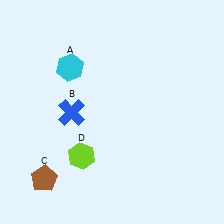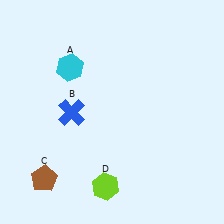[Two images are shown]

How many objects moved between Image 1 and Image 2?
1 object moved between the two images.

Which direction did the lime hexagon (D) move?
The lime hexagon (D) moved down.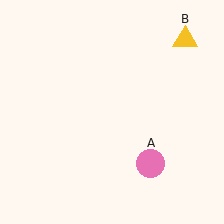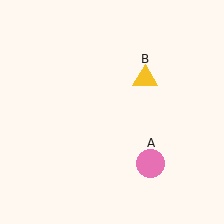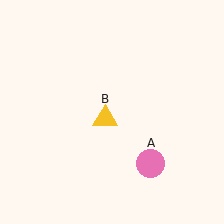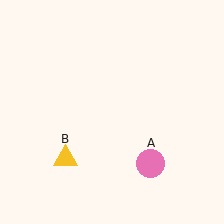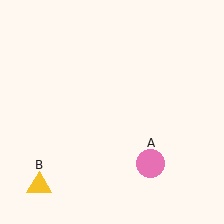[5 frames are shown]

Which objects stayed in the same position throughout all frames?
Pink circle (object A) remained stationary.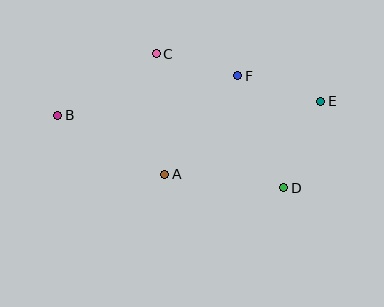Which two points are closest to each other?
Points C and F are closest to each other.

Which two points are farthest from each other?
Points B and E are farthest from each other.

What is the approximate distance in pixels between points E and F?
The distance between E and F is approximately 87 pixels.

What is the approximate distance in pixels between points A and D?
The distance between A and D is approximately 120 pixels.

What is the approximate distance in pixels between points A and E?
The distance between A and E is approximately 173 pixels.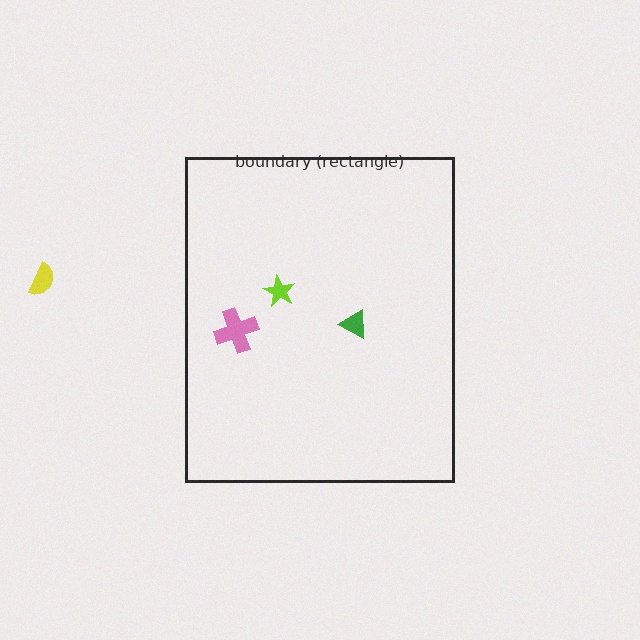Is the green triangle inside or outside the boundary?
Inside.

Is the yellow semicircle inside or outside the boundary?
Outside.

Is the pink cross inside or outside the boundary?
Inside.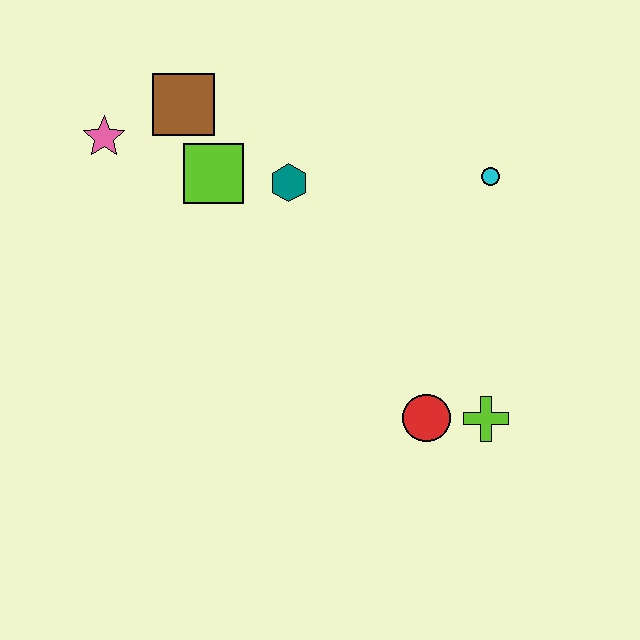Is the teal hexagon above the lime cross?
Yes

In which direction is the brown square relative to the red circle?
The brown square is above the red circle.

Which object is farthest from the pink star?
The lime cross is farthest from the pink star.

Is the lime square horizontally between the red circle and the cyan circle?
No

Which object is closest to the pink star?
The brown square is closest to the pink star.